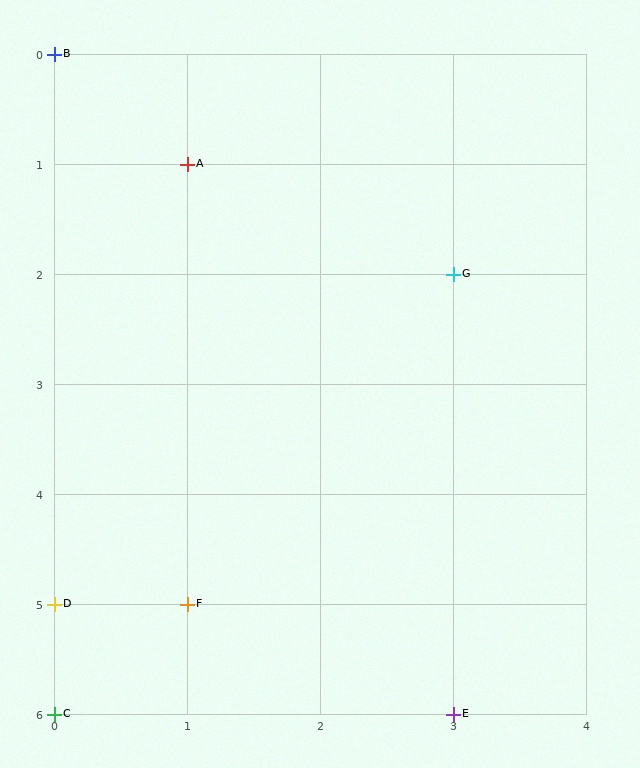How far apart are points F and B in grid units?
Points F and B are 1 column and 5 rows apart (about 5.1 grid units diagonally).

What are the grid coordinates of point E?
Point E is at grid coordinates (3, 6).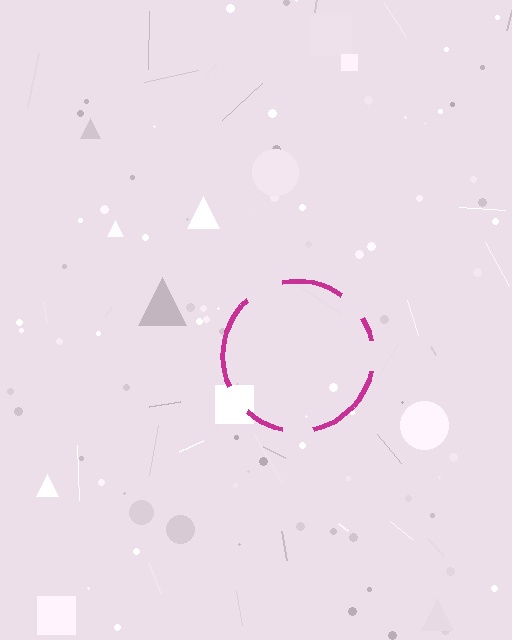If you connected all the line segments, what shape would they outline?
They would outline a circle.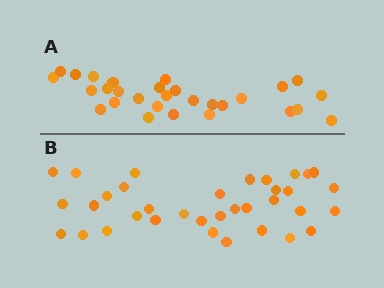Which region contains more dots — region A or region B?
Region B (the bottom region) has more dots.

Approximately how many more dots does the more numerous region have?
Region B has about 6 more dots than region A.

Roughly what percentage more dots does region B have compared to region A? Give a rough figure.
About 20% more.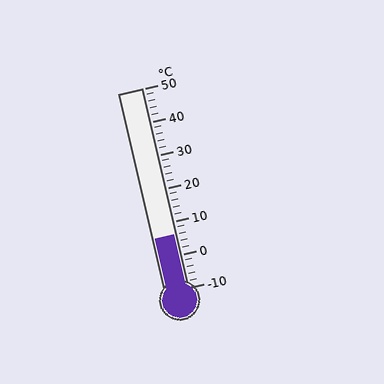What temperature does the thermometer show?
The thermometer shows approximately 6°C.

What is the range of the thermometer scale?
The thermometer scale ranges from -10°C to 50°C.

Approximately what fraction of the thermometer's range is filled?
The thermometer is filled to approximately 25% of its range.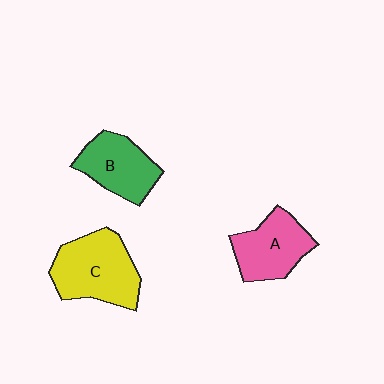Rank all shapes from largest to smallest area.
From largest to smallest: C (yellow), A (pink), B (green).